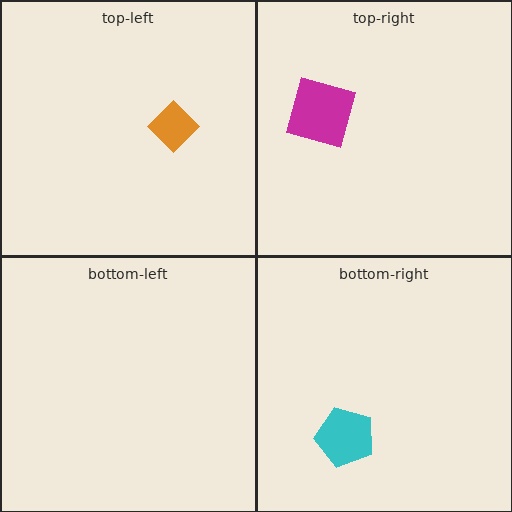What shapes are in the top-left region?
The orange diamond.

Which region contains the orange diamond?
The top-left region.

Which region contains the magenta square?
The top-right region.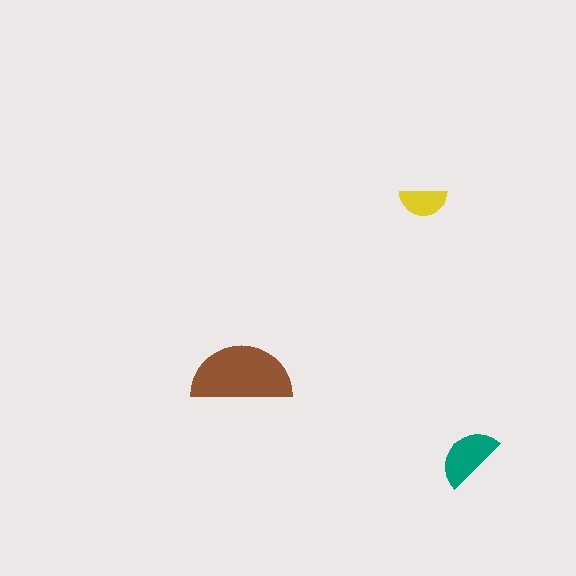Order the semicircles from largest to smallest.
the brown one, the teal one, the yellow one.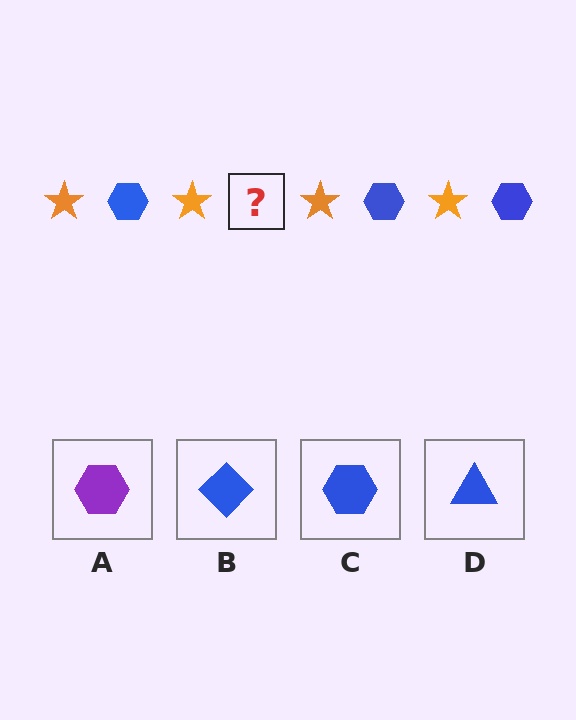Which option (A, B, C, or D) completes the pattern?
C.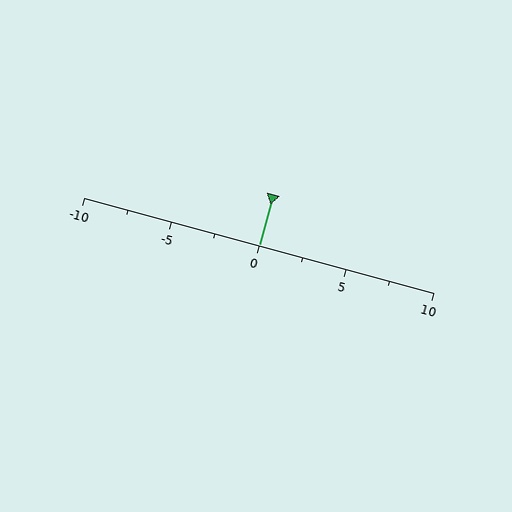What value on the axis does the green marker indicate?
The marker indicates approximately 0.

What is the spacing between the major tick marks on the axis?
The major ticks are spaced 5 apart.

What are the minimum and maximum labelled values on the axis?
The axis runs from -10 to 10.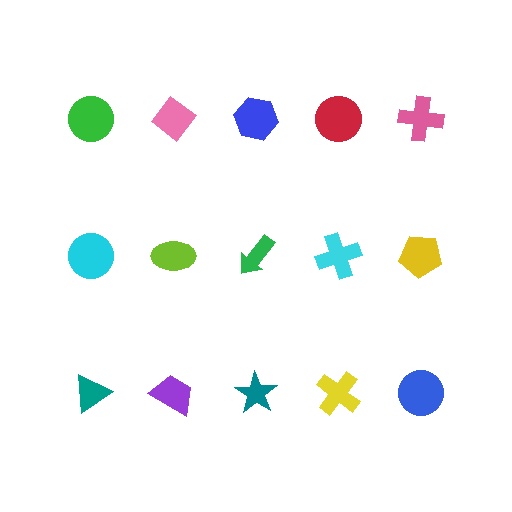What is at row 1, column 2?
A pink diamond.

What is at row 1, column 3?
A blue hexagon.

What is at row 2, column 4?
A cyan cross.